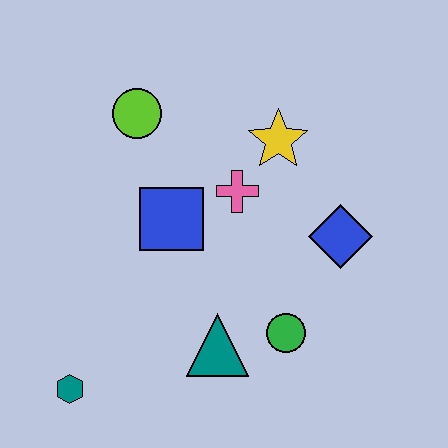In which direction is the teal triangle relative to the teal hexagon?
The teal triangle is to the right of the teal hexagon.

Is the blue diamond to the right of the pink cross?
Yes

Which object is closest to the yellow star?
The pink cross is closest to the yellow star.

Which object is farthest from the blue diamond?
The teal hexagon is farthest from the blue diamond.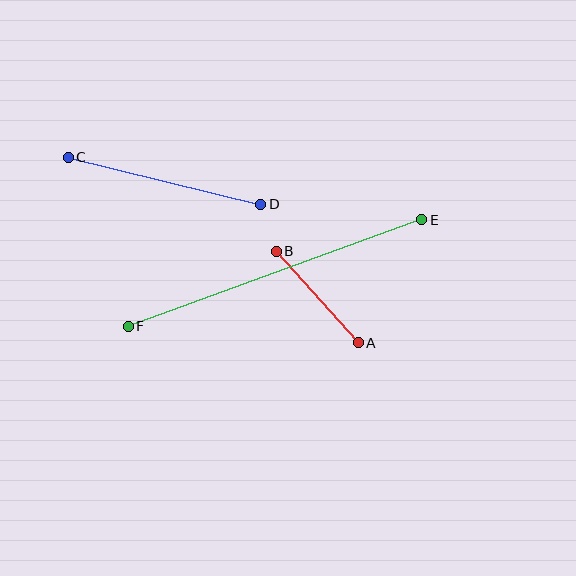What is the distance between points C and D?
The distance is approximately 198 pixels.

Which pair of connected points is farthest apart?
Points E and F are farthest apart.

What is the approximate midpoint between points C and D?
The midpoint is at approximately (165, 181) pixels.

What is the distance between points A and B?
The distance is approximately 123 pixels.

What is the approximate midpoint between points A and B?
The midpoint is at approximately (317, 297) pixels.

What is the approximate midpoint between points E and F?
The midpoint is at approximately (275, 273) pixels.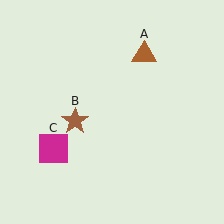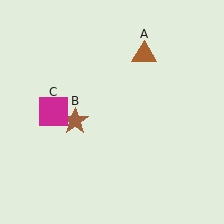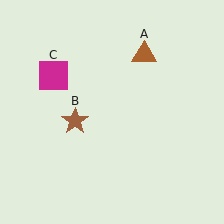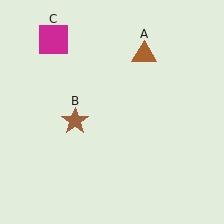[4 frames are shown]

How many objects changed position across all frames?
1 object changed position: magenta square (object C).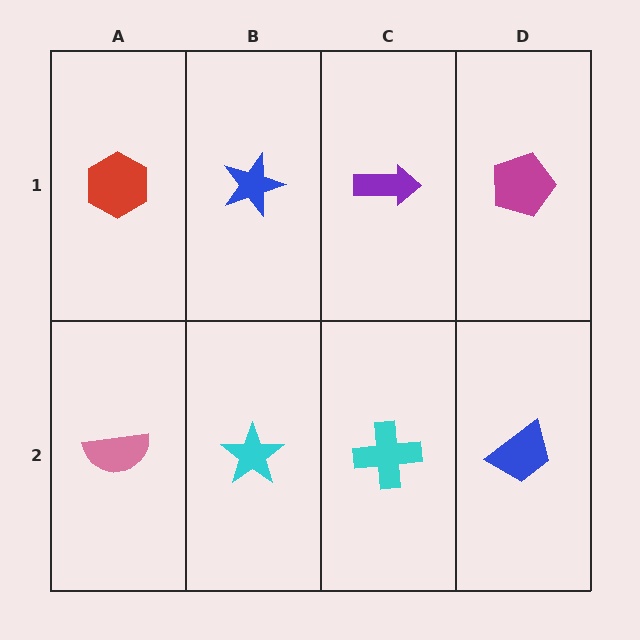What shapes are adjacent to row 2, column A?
A red hexagon (row 1, column A), a cyan star (row 2, column B).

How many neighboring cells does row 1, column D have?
2.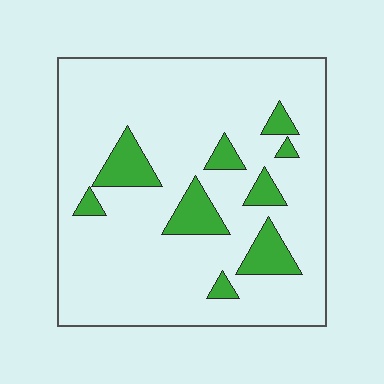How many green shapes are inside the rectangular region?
9.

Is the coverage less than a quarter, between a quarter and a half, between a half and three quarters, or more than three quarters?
Less than a quarter.